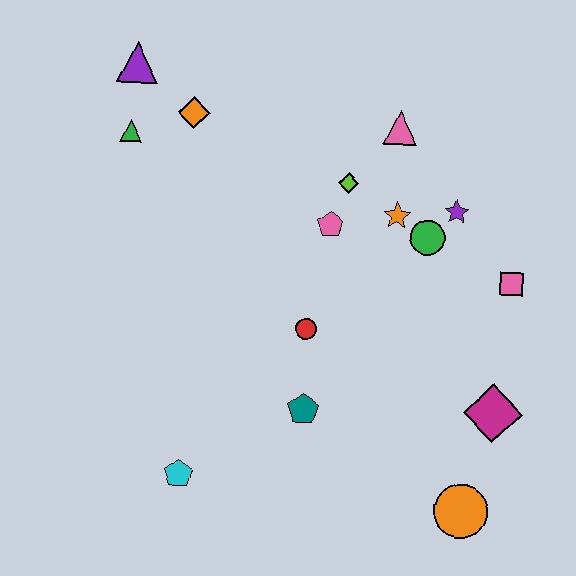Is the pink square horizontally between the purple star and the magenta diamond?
No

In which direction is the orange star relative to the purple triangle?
The orange star is to the right of the purple triangle.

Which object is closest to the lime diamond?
The pink pentagon is closest to the lime diamond.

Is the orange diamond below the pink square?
No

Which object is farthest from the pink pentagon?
The orange circle is farthest from the pink pentagon.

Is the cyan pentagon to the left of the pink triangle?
Yes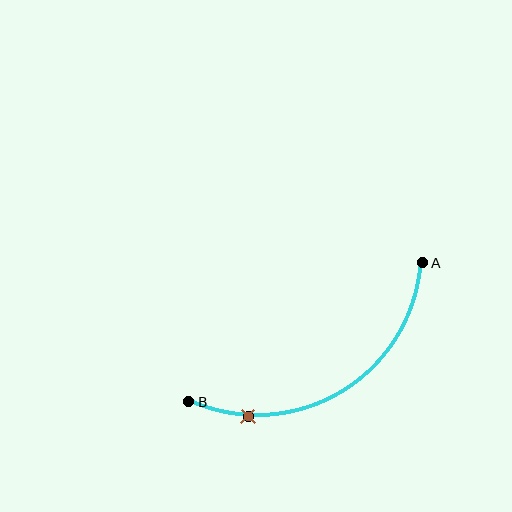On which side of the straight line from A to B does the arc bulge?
The arc bulges below the straight line connecting A and B.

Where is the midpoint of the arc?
The arc midpoint is the point on the curve farthest from the straight line joining A and B. It sits below that line.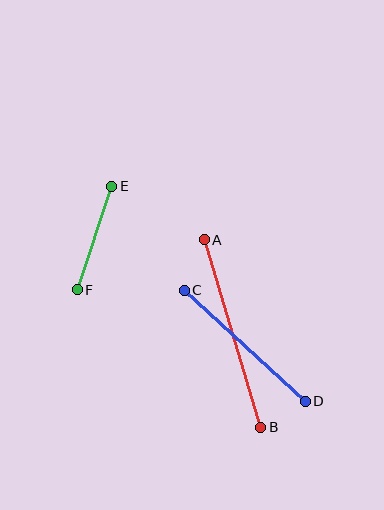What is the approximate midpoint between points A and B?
The midpoint is at approximately (233, 333) pixels.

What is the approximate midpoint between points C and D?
The midpoint is at approximately (245, 346) pixels.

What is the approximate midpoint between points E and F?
The midpoint is at approximately (94, 238) pixels.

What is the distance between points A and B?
The distance is approximately 196 pixels.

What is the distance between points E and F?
The distance is approximately 109 pixels.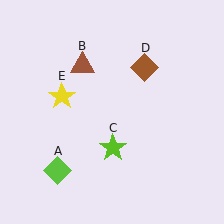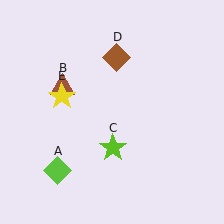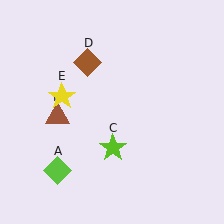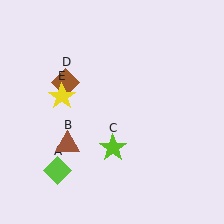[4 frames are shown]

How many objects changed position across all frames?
2 objects changed position: brown triangle (object B), brown diamond (object D).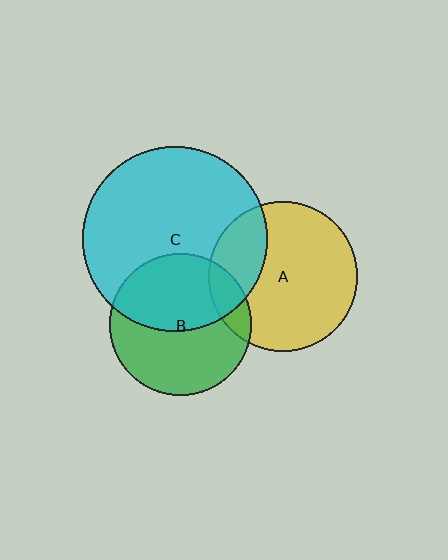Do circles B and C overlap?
Yes.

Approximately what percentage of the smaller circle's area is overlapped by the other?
Approximately 45%.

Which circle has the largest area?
Circle C (cyan).